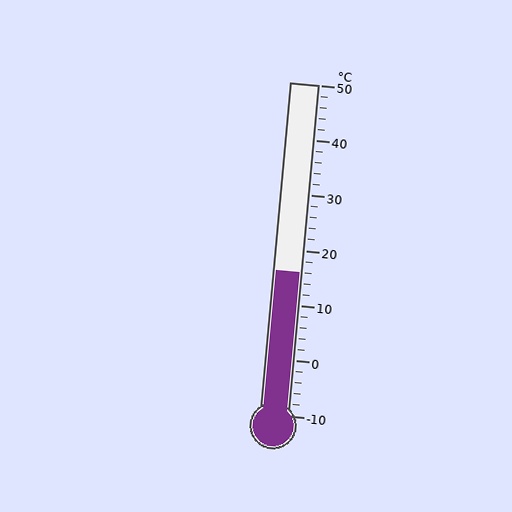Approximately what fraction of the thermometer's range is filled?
The thermometer is filled to approximately 45% of its range.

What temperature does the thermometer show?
The thermometer shows approximately 16°C.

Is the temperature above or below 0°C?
The temperature is above 0°C.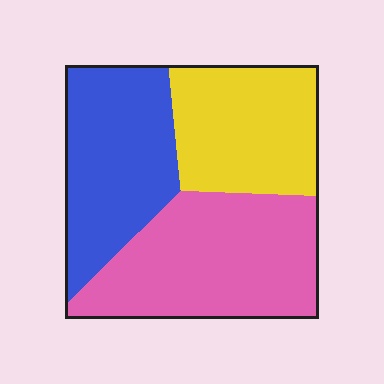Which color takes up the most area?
Pink, at roughly 40%.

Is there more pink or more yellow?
Pink.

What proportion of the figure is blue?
Blue takes up about one third (1/3) of the figure.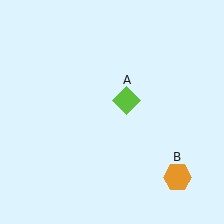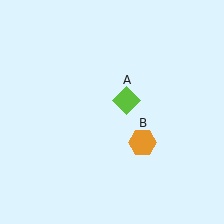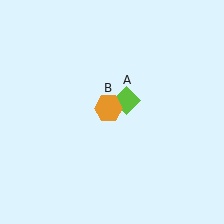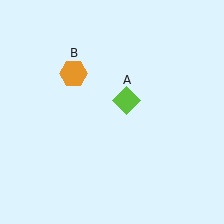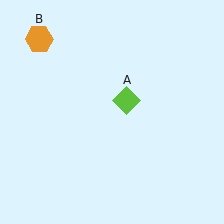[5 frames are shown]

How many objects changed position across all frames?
1 object changed position: orange hexagon (object B).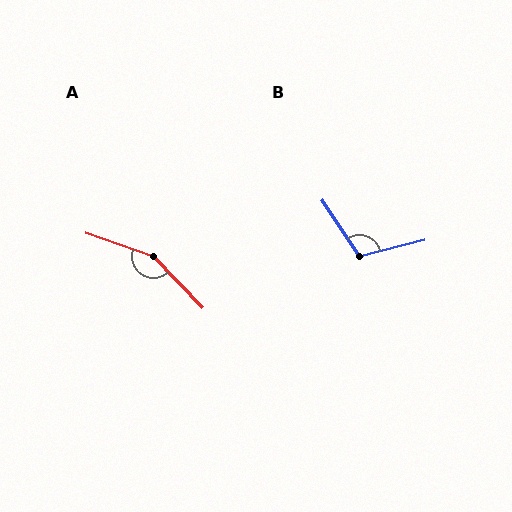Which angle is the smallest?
B, at approximately 110 degrees.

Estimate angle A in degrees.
Approximately 153 degrees.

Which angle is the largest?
A, at approximately 153 degrees.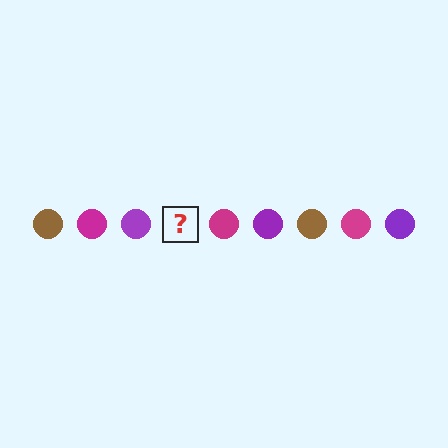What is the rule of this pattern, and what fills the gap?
The rule is that the pattern cycles through brown, magenta, purple circles. The gap should be filled with a brown circle.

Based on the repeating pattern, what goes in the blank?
The blank should be a brown circle.